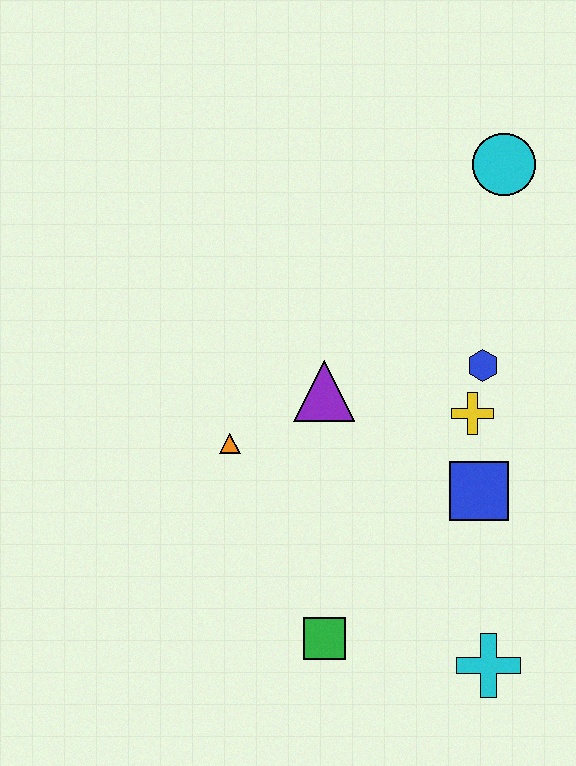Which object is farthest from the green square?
The cyan circle is farthest from the green square.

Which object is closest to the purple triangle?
The orange triangle is closest to the purple triangle.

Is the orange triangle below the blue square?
No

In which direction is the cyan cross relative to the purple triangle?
The cyan cross is below the purple triangle.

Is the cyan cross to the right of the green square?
Yes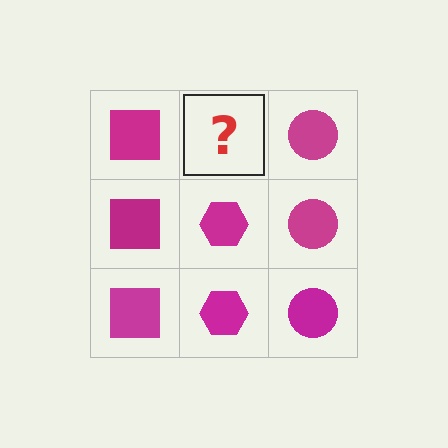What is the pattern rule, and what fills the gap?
The rule is that each column has a consistent shape. The gap should be filled with a magenta hexagon.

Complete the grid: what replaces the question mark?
The question mark should be replaced with a magenta hexagon.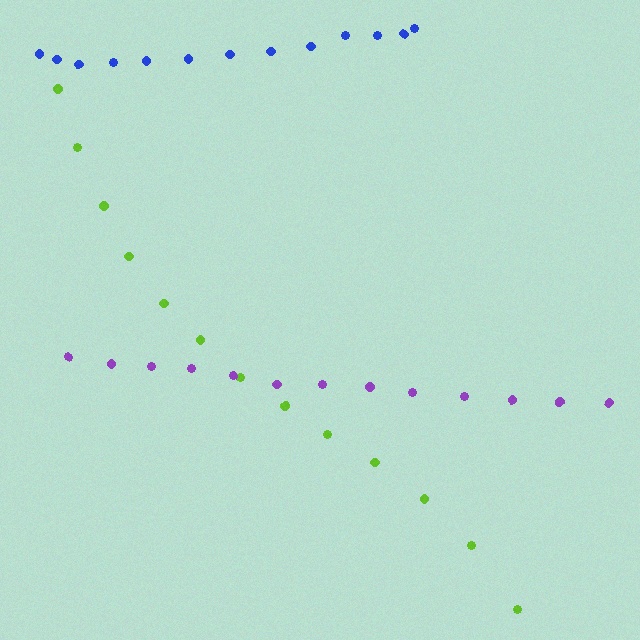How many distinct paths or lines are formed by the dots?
There are 3 distinct paths.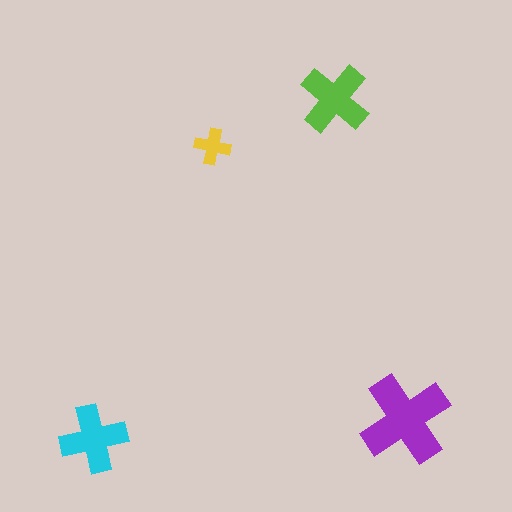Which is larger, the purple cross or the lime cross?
The purple one.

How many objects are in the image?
There are 4 objects in the image.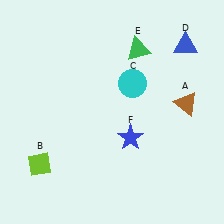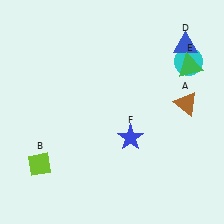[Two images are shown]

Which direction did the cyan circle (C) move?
The cyan circle (C) moved right.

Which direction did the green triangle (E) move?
The green triangle (E) moved right.